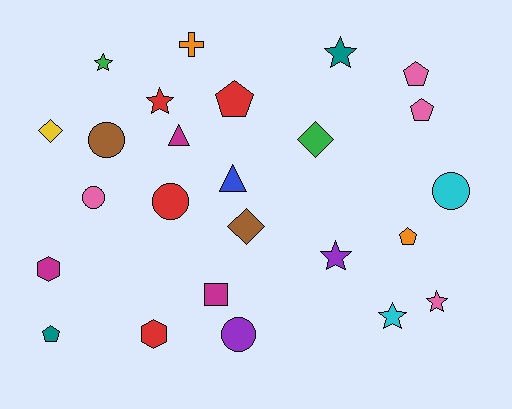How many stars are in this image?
There are 6 stars.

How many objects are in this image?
There are 25 objects.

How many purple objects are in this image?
There are 2 purple objects.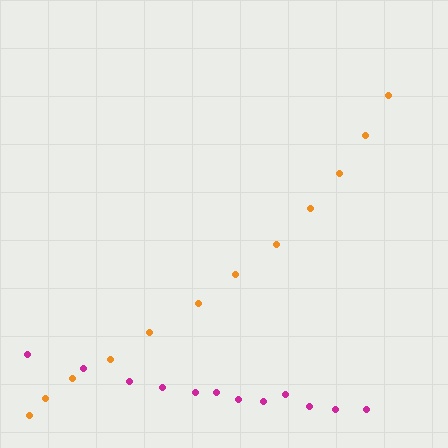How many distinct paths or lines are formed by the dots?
There are 2 distinct paths.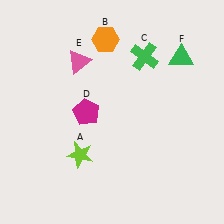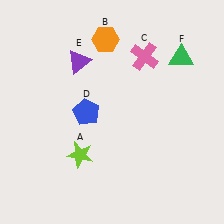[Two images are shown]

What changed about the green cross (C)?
In Image 1, C is green. In Image 2, it changed to pink.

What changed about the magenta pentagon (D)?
In Image 1, D is magenta. In Image 2, it changed to blue.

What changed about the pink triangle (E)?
In Image 1, E is pink. In Image 2, it changed to purple.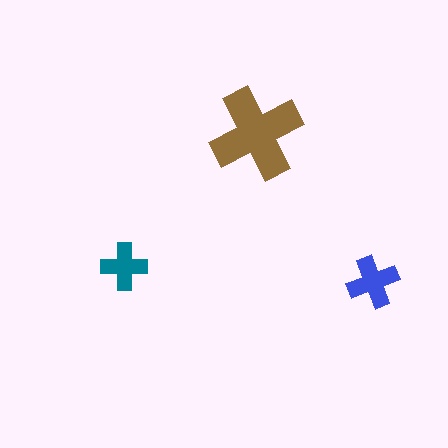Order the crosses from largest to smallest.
the brown one, the blue one, the teal one.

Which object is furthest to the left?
The teal cross is leftmost.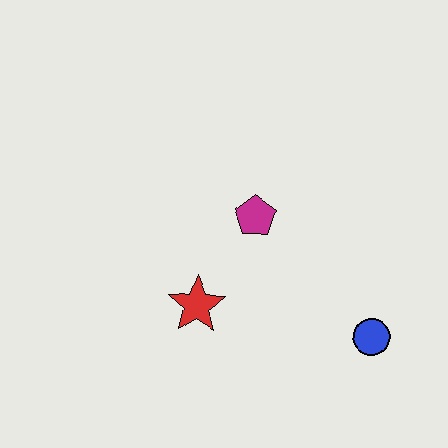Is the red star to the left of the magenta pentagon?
Yes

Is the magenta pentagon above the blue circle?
Yes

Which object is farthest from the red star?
The blue circle is farthest from the red star.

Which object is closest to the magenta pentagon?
The red star is closest to the magenta pentagon.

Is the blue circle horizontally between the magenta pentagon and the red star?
No